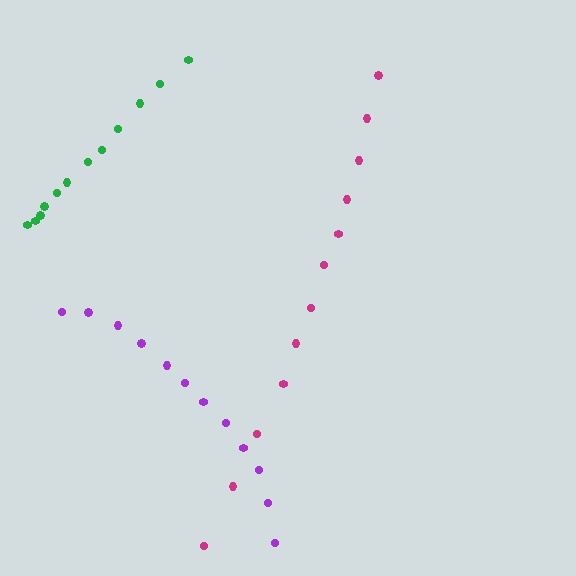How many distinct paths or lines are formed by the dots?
There are 3 distinct paths.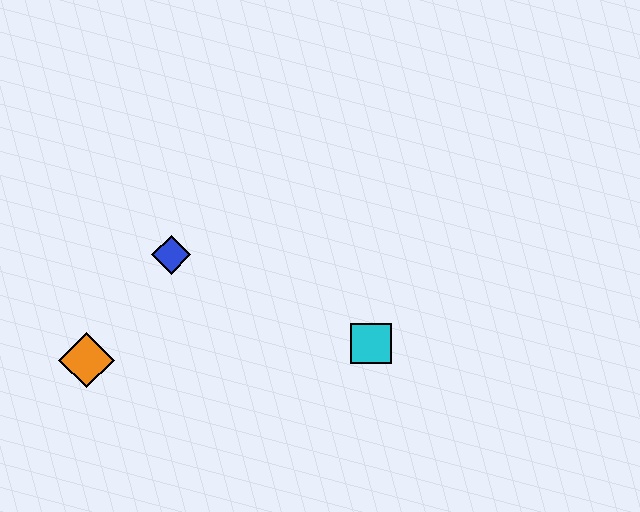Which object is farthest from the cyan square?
The orange diamond is farthest from the cyan square.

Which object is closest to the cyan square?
The blue diamond is closest to the cyan square.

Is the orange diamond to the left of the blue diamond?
Yes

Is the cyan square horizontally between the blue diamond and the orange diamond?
No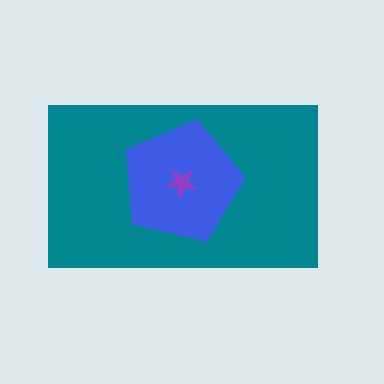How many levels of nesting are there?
3.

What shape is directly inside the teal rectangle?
The blue pentagon.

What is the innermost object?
The purple star.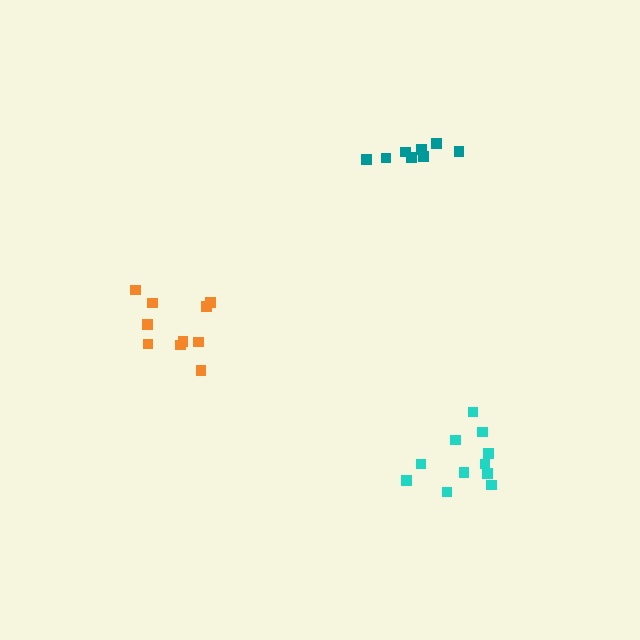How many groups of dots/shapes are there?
There are 3 groups.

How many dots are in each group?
Group 1: 8 dots, Group 2: 10 dots, Group 3: 11 dots (29 total).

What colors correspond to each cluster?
The clusters are colored: teal, orange, cyan.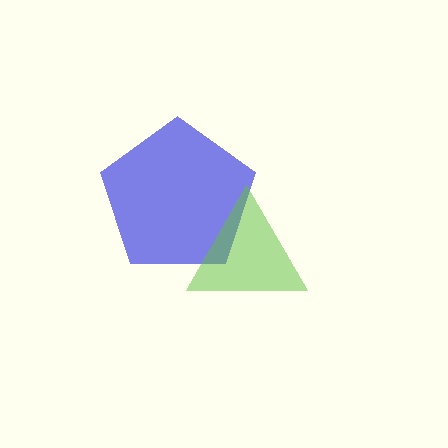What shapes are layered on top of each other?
The layered shapes are: a blue pentagon, a lime triangle.